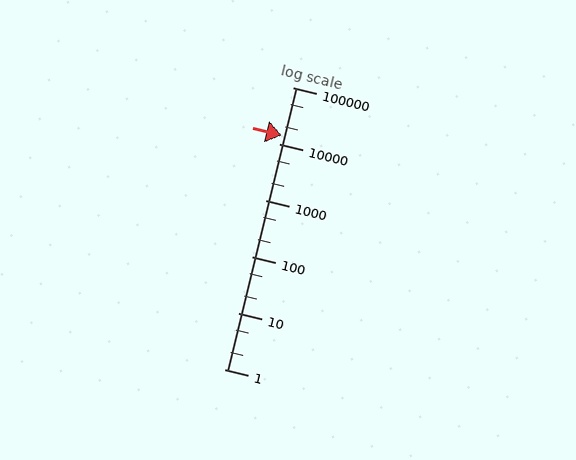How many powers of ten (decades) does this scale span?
The scale spans 5 decades, from 1 to 100000.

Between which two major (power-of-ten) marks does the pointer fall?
The pointer is between 10000 and 100000.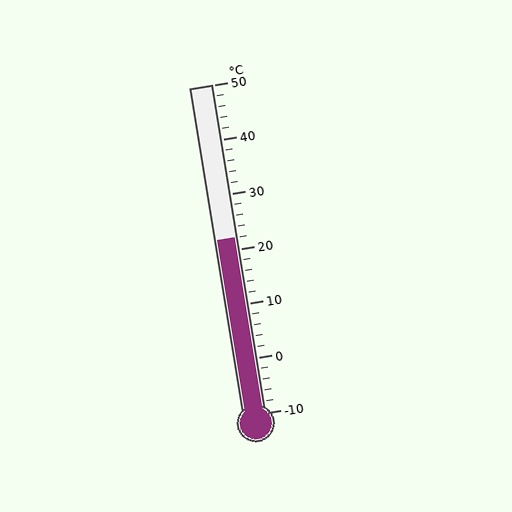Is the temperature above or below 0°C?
The temperature is above 0°C.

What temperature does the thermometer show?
The thermometer shows approximately 22°C.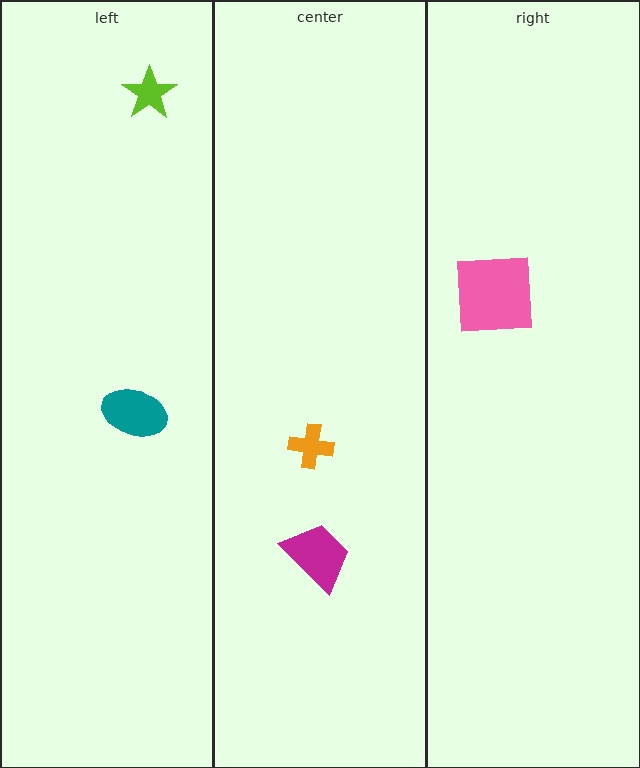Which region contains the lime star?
The left region.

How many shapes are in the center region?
2.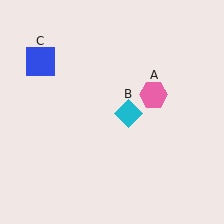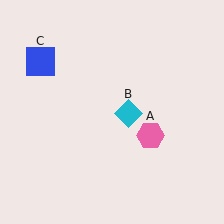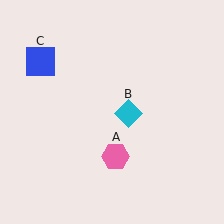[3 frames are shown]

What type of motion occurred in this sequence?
The pink hexagon (object A) rotated clockwise around the center of the scene.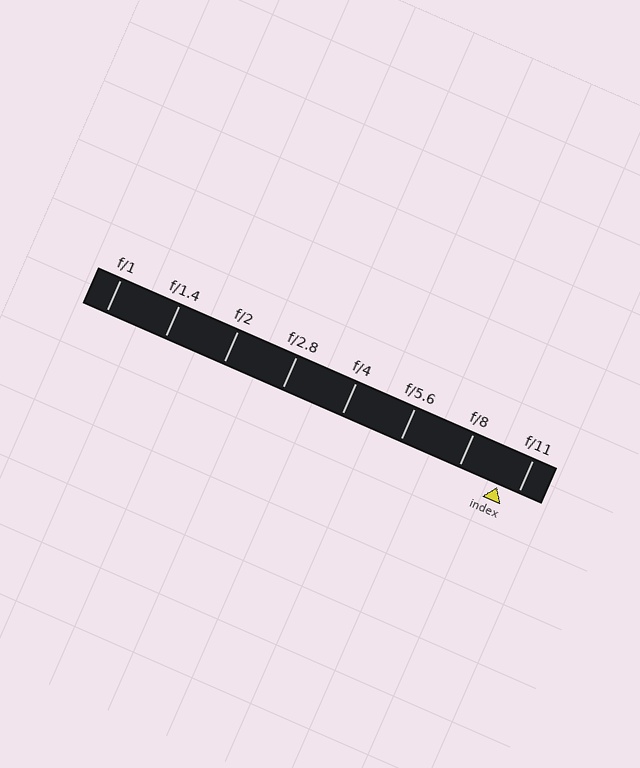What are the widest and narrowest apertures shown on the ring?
The widest aperture shown is f/1 and the narrowest is f/11.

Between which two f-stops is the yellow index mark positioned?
The index mark is between f/8 and f/11.